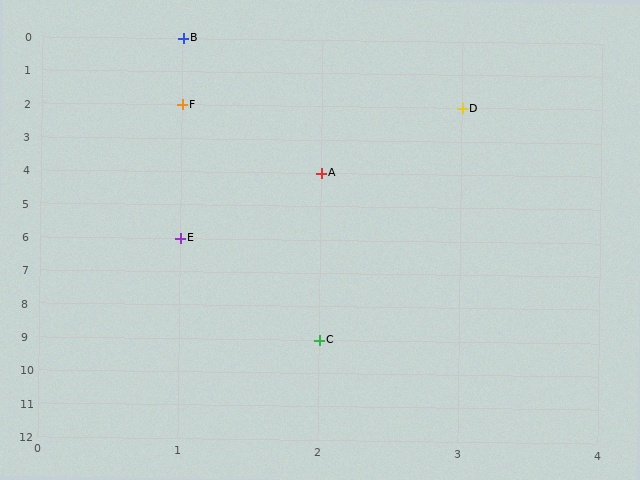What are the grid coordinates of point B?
Point B is at grid coordinates (1, 0).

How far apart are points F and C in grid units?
Points F and C are 1 column and 7 rows apart (about 7.1 grid units diagonally).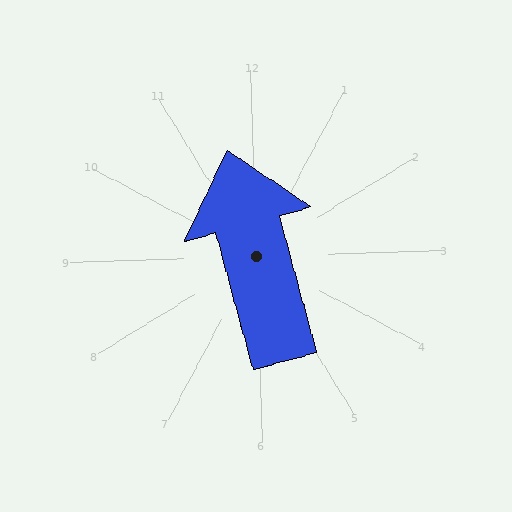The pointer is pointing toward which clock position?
Roughly 12 o'clock.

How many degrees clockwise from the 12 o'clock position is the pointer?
Approximately 347 degrees.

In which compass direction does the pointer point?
North.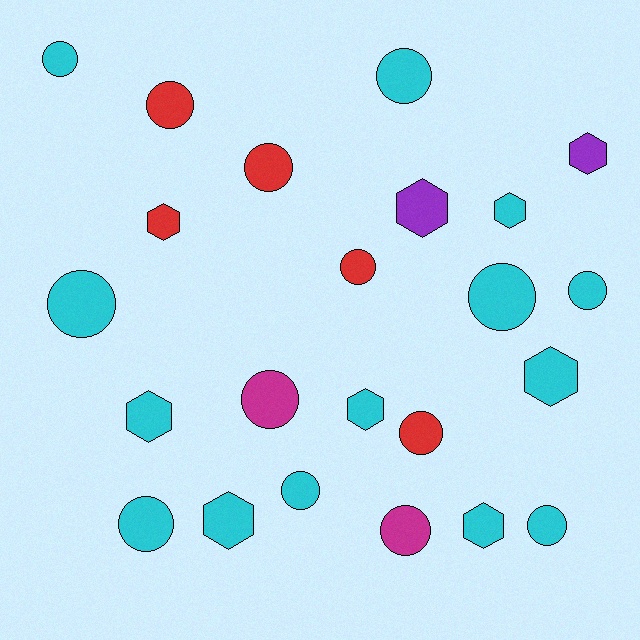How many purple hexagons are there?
There are 2 purple hexagons.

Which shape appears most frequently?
Circle, with 14 objects.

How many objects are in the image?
There are 23 objects.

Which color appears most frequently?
Cyan, with 14 objects.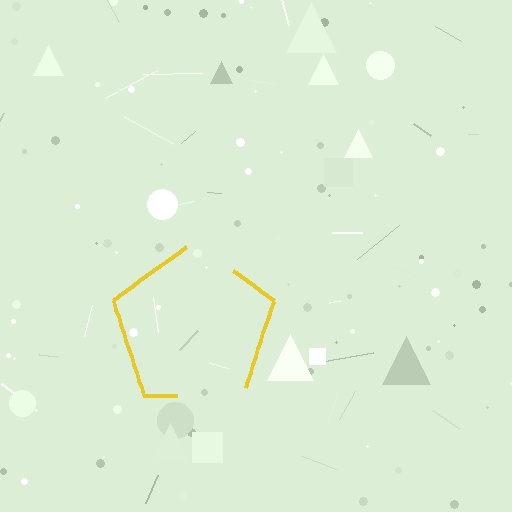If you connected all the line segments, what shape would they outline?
They would outline a pentagon.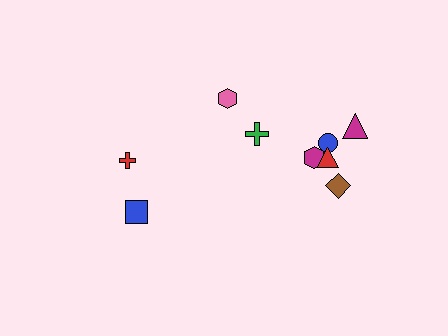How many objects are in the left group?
There are 3 objects.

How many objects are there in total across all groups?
There are 9 objects.